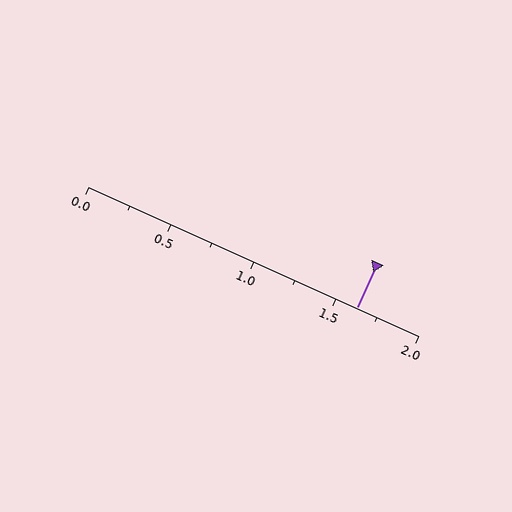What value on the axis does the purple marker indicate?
The marker indicates approximately 1.62.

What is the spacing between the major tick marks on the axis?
The major ticks are spaced 0.5 apart.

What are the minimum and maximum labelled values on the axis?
The axis runs from 0.0 to 2.0.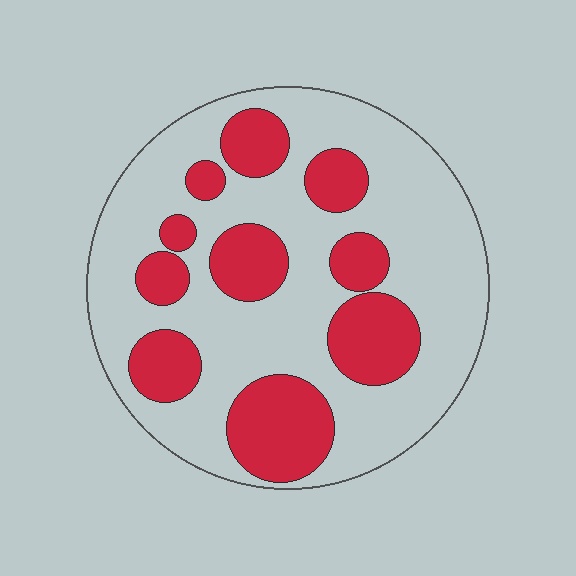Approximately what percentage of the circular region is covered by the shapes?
Approximately 30%.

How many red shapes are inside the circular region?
10.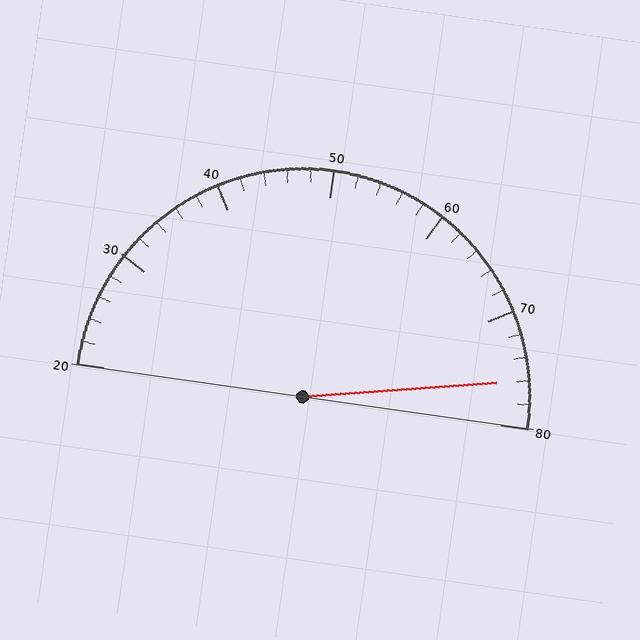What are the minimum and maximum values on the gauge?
The gauge ranges from 20 to 80.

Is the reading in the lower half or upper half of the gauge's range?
The reading is in the upper half of the range (20 to 80).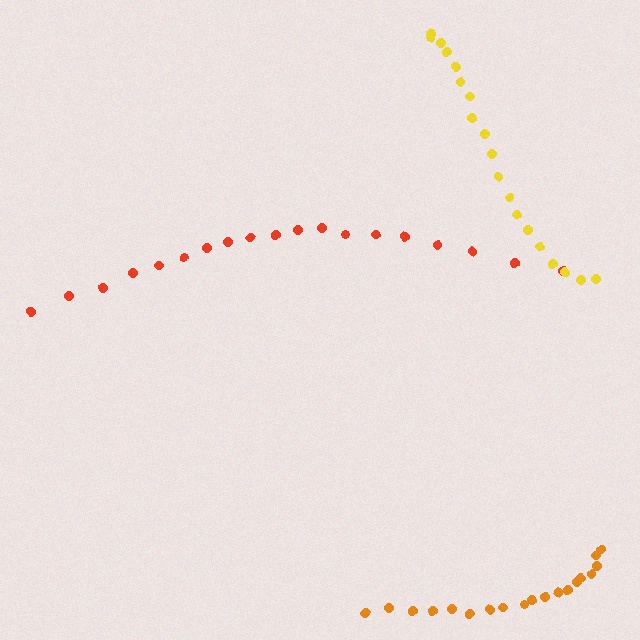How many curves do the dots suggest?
There are 3 distinct paths.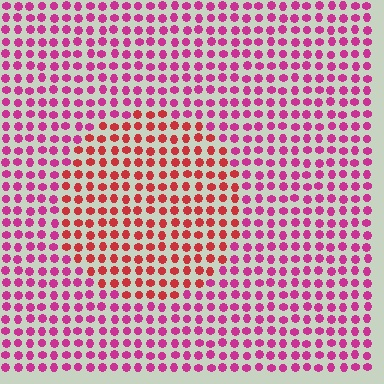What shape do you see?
I see a circle.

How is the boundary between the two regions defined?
The boundary is defined purely by a slight shift in hue (about 36 degrees). Spacing, size, and orientation are identical on both sides.